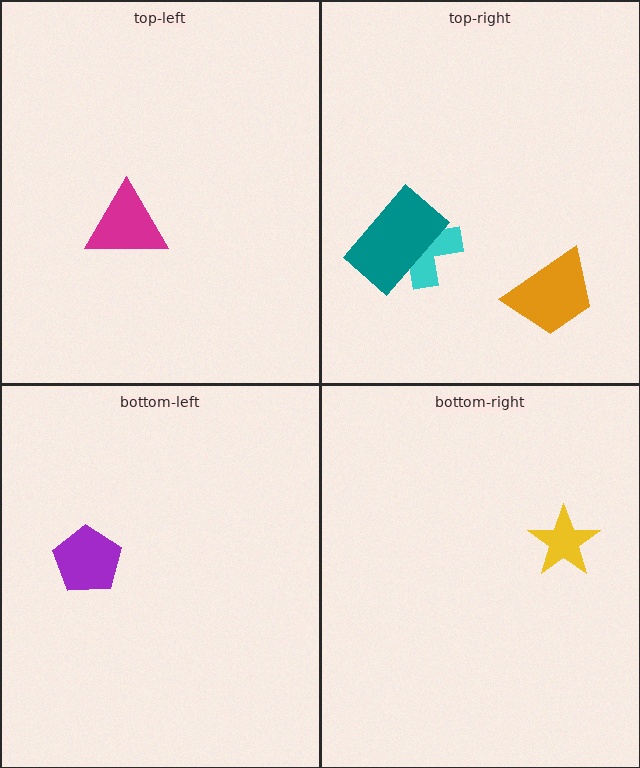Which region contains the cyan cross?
The top-right region.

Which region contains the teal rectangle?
The top-right region.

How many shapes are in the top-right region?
3.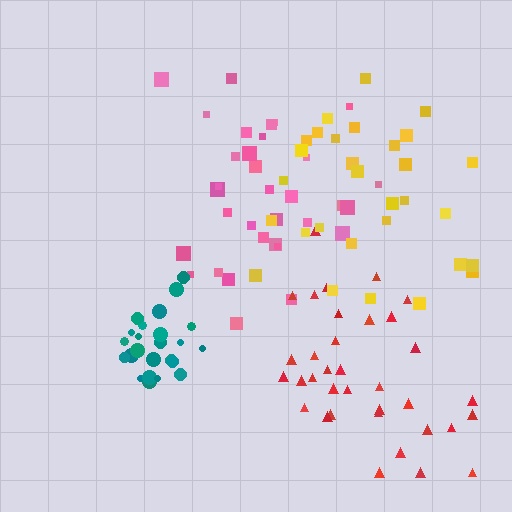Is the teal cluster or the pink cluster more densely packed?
Teal.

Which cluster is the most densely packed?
Teal.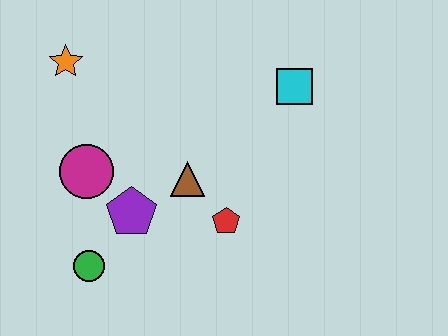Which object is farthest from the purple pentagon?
The cyan square is farthest from the purple pentagon.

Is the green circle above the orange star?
No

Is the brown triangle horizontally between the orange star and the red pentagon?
Yes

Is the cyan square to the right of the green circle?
Yes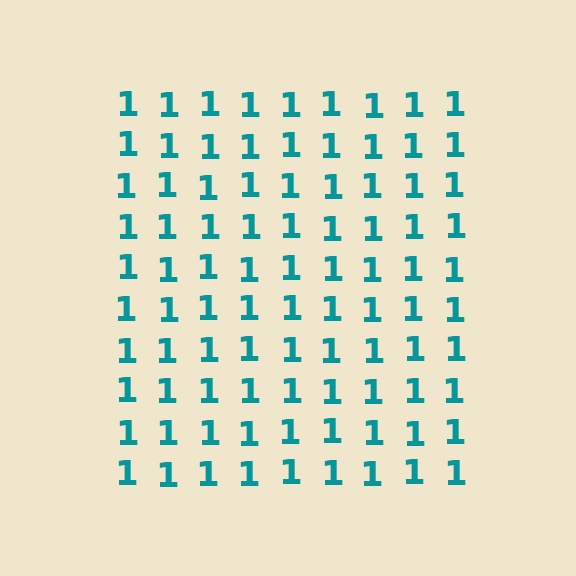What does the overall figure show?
The overall figure shows a square.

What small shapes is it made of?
It is made of small digit 1's.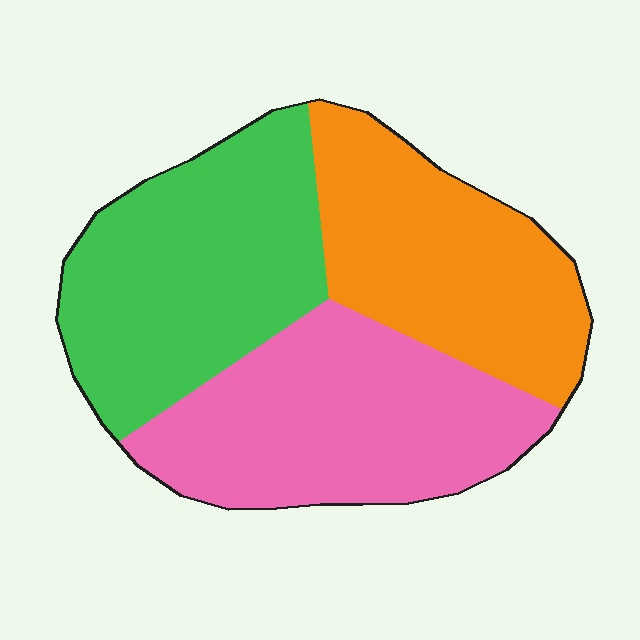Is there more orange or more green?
Green.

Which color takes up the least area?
Orange, at roughly 30%.